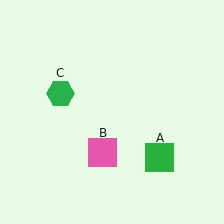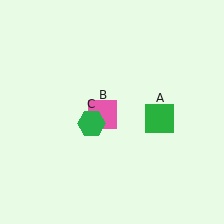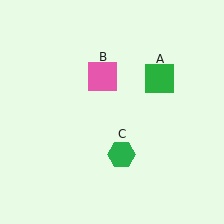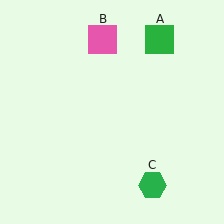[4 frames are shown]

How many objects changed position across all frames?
3 objects changed position: green square (object A), pink square (object B), green hexagon (object C).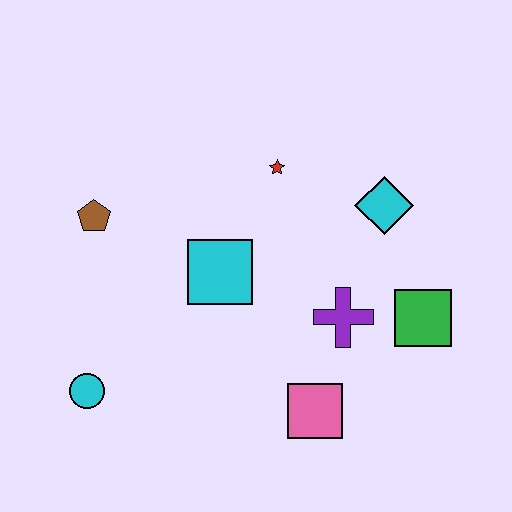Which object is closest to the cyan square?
The red star is closest to the cyan square.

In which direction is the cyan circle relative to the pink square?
The cyan circle is to the left of the pink square.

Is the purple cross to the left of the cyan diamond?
Yes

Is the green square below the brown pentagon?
Yes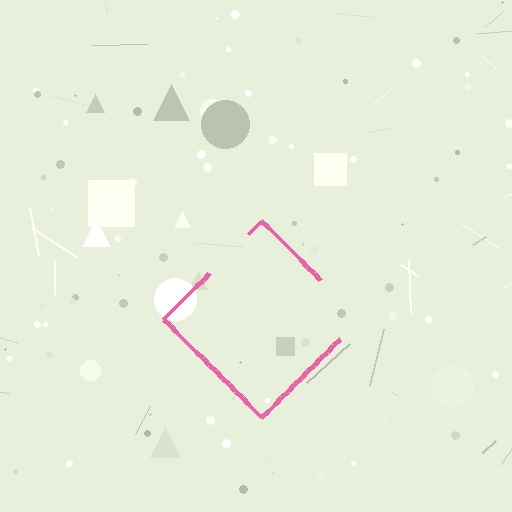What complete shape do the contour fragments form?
The contour fragments form a diamond.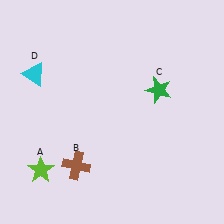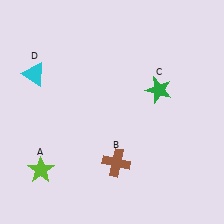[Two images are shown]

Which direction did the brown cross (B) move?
The brown cross (B) moved right.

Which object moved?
The brown cross (B) moved right.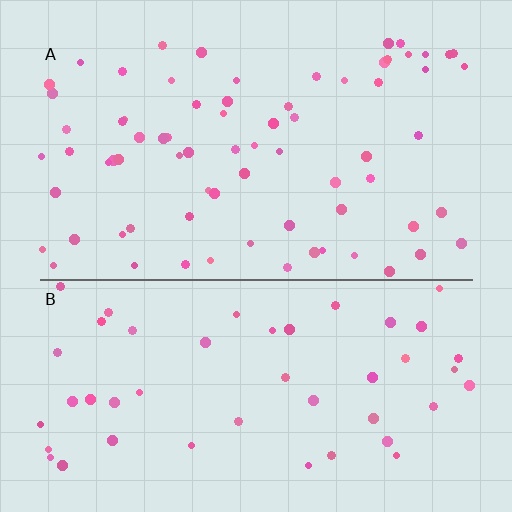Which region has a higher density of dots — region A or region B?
A (the top).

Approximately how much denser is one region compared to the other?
Approximately 1.6× — region A over region B.